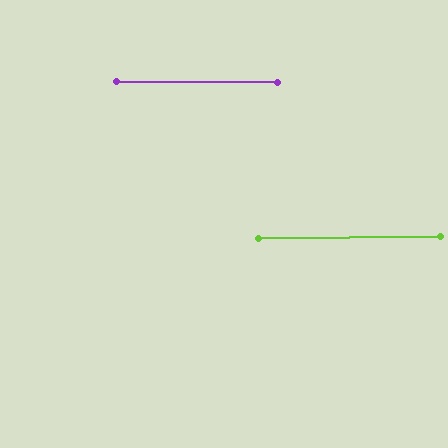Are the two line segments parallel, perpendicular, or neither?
Parallel — their directions differ by only 1.1°.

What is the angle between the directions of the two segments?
Approximately 1 degree.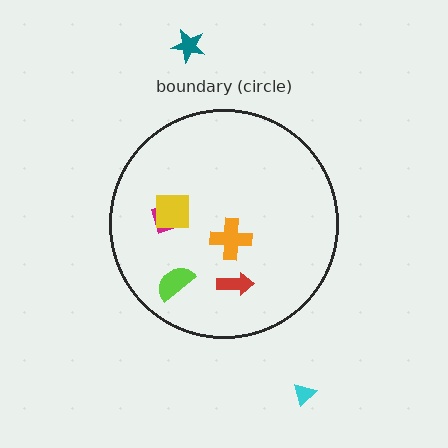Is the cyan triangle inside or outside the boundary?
Outside.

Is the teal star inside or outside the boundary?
Outside.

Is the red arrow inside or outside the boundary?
Inside.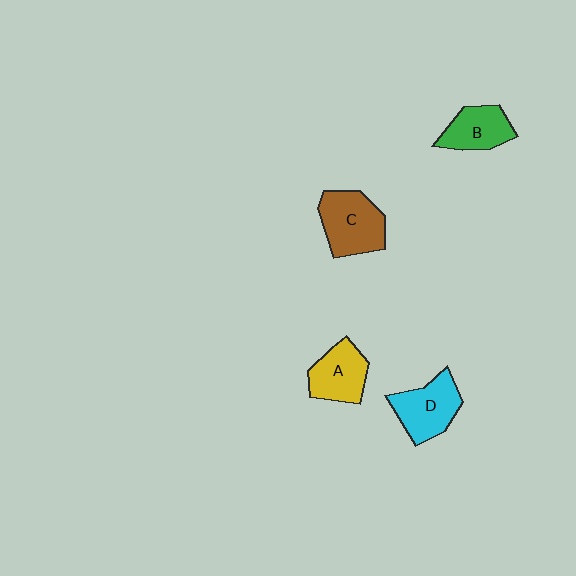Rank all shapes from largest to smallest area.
From largest to smallest: C (brown), D (cyan), A (yellow), B (green).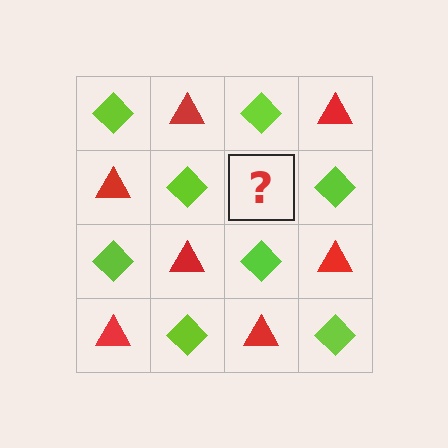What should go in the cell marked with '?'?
The missing cell should contain a red triangle.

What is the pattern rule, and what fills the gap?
The rule is that it alternates lime diamond and red triangle in a checkerboard pattern. The gap should be filled with a red triangle.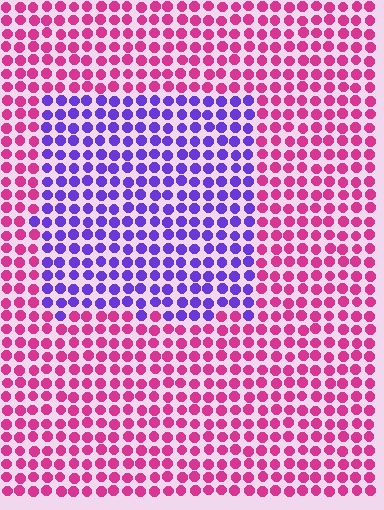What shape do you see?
I see a rectangle.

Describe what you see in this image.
The image is filled with small magenta elements in a uniform arrangement. A rectangle-shaped region is visible where the elements are tinted to a slightly different hue, forming a subtle color boundary.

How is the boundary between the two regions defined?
The boundary is defined purely by a slight shift in hue (about 66 degrees). Spacing, size, and orientation are identical on both sides.